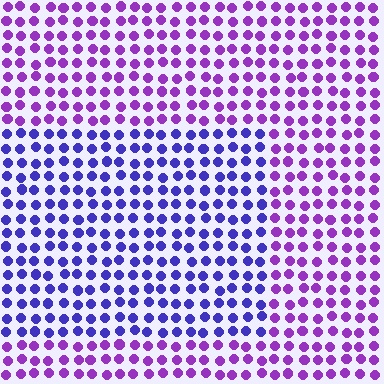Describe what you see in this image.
The image is filled with small purple elements in a uniform arrangement. A rectangle-shaped region is visible where the elements are tinted to a slightly different hue, forming a subtle color boundary.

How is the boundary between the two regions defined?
The boundary is defined purely by a slight shift in hue (about 38 degrees). Spacing, size, and orientation are identical on both sides.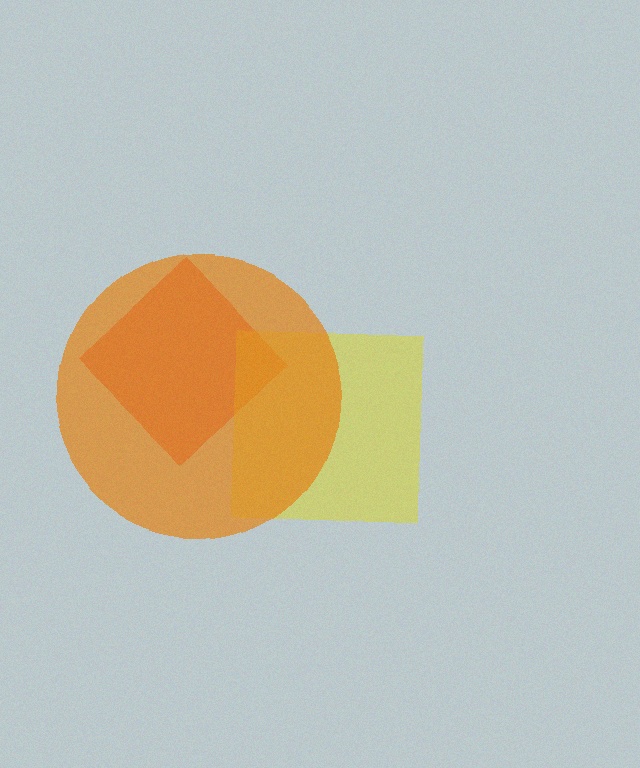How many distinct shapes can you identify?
There are 3 distinct shapes: a red diamond, a yellow square, an orange circle.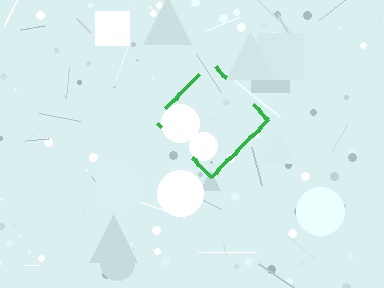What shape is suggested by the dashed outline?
The dashed outline suggests a diamond.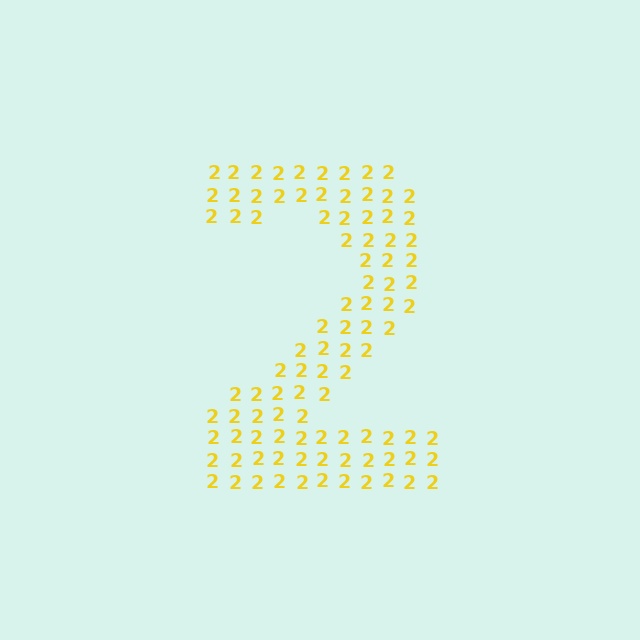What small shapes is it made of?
It is made of small digit 2's.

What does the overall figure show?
The overall figure shows the digit 2.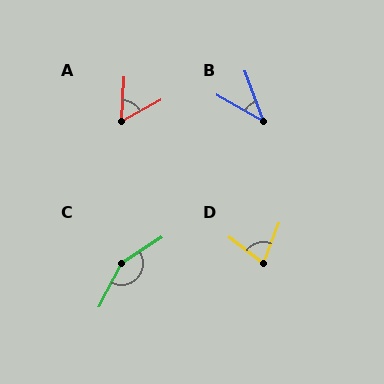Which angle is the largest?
C, at approximately 150 degrees.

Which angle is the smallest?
B, at approximately 40 degrees.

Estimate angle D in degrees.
Approximately 74 degrees.